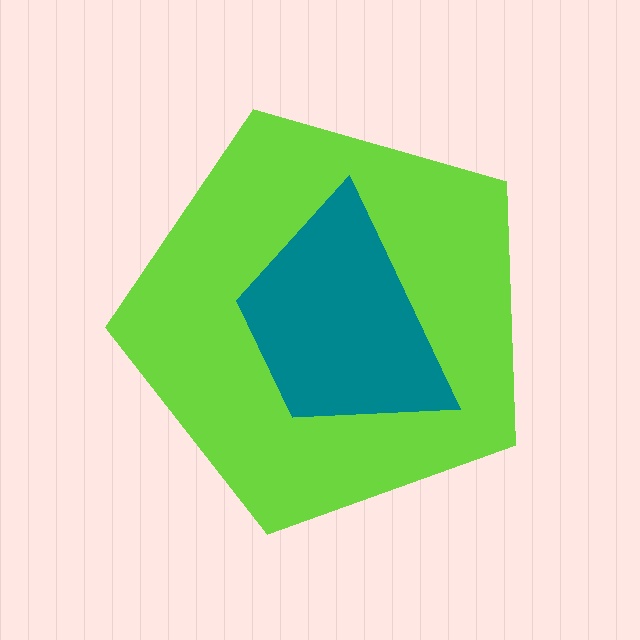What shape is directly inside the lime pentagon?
The teal trapezoid.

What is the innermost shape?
The teal trapezoid.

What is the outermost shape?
The lime pentagon.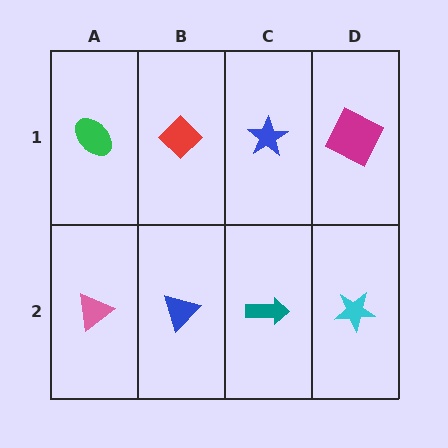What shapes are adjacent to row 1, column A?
A pink triangle (row 2, column A), a red diamond (row 1, column B).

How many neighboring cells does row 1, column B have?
3.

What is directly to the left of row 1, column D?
A blue star.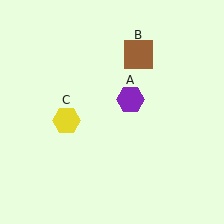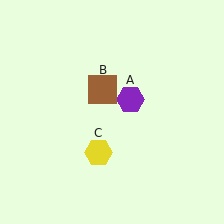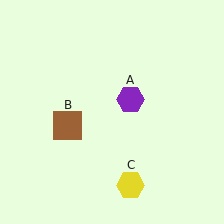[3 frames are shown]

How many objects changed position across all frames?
2 objects changed position: brown square (object B), yellow hexagon (object C).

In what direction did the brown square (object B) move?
The brown square (object B) moved down and to the left.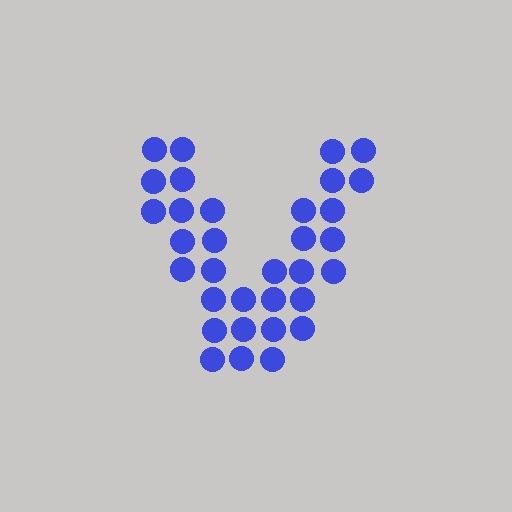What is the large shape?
The large shape is the letter V.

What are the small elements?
The small elements are circles.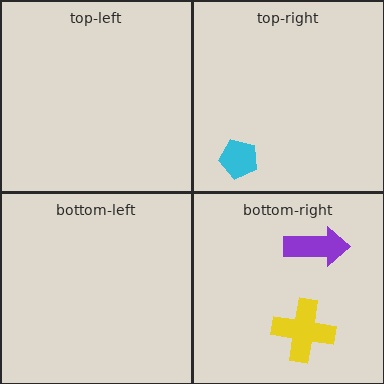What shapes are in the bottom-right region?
The purple arrow, the yellow cross.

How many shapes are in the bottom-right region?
2.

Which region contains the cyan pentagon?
The top-right region.